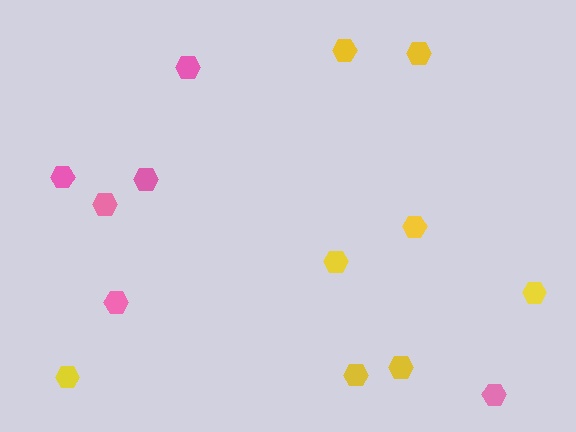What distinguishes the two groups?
There are 2 groups: one group of pink hexagons (6) and one group of yellow hexagons (8).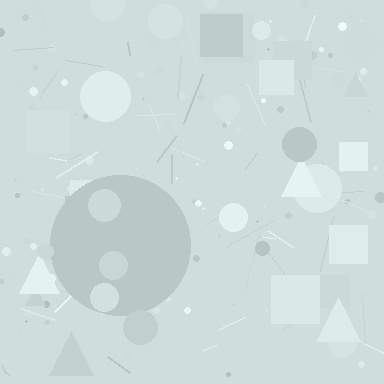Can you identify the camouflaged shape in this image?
The camouflaged shape is a circle.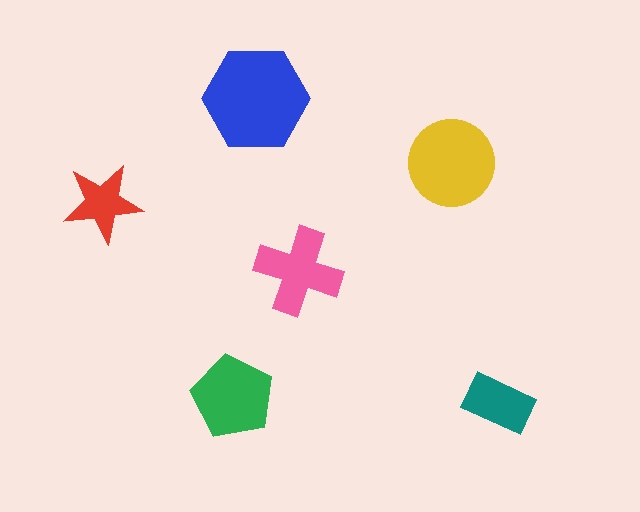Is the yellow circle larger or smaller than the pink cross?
Larger.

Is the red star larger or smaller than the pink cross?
Smaller.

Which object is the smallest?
The red star.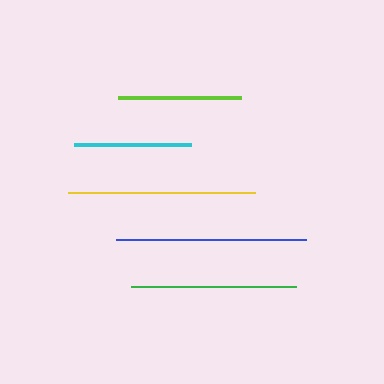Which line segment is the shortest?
The cyan line is the shortest at approximately 117 pixels.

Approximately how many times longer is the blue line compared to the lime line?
The blue line is approximately 1.5 times the length of the lime line.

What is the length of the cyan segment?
The cyan segment is approximately 117 pixels long.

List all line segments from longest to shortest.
From longest to shortest: blue, yellow, green, lime, cyan.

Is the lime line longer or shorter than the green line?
The green line is longer than the lime line.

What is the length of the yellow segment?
The yellow segment is approximately 188 pixels long.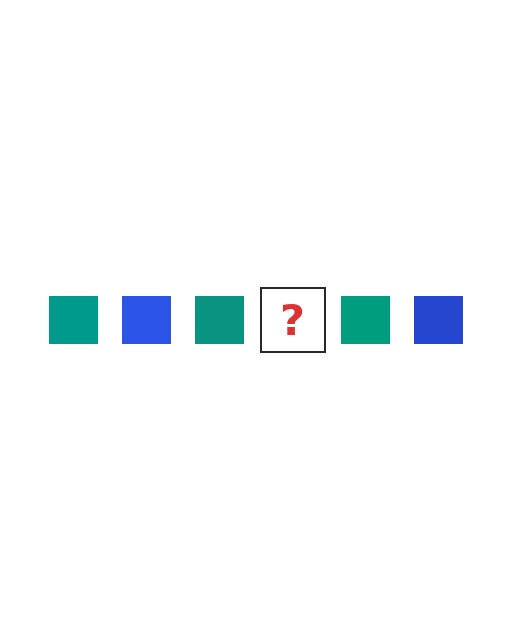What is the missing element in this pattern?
The missing element is a blue square.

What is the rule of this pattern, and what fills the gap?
The rule is that the pattern cycles through teal, blue squares. The gap should be filled with a blue square.